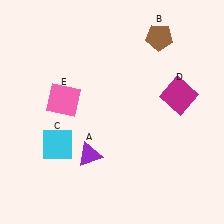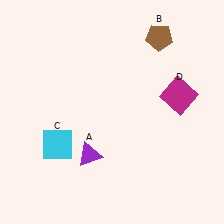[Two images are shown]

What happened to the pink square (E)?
The pink square (E) was removed in Image 2. It was in the top-left area of Image 1.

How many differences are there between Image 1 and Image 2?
There is 1 difference between the two images.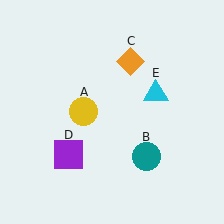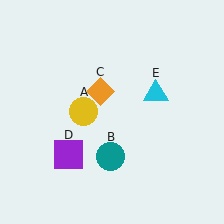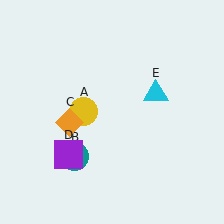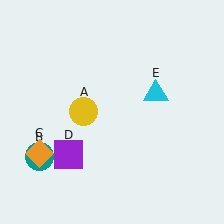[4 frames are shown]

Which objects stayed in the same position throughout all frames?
Yellow circle (object A) and purple square (object D) and cyan triangle (object E) remained stationary.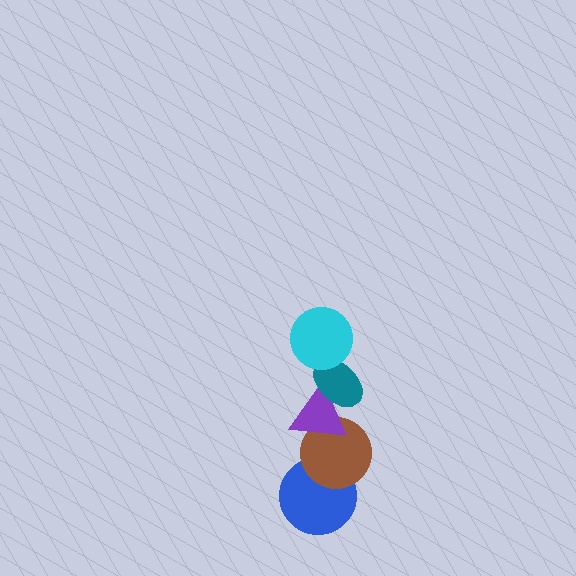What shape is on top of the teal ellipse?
The cyan circle is on top of the teal ellipse.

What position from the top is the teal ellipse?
The teal ellipse is 2nd from the top.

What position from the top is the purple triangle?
The purple triangle is 3rd from the top.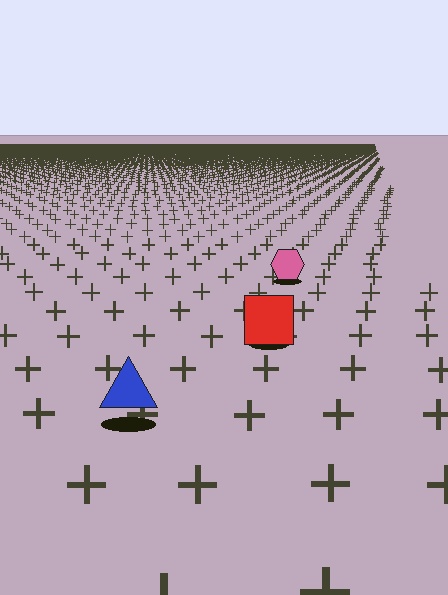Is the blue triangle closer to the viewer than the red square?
Yes. The blue triangle is closer — you can tell from the texture gradient: the ground texture is coarser near it.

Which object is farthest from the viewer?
The pink hexagon is farthest from the viewer. It appears smaller and the ground texture around it is denser.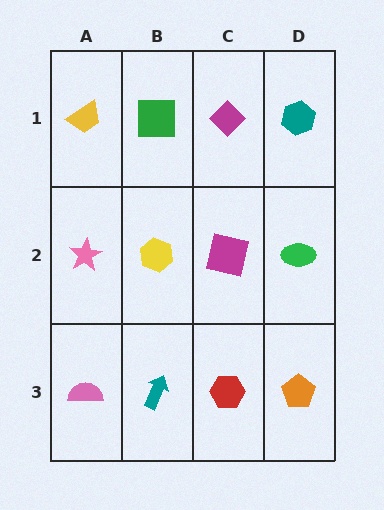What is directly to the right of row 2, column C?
A green ellipse.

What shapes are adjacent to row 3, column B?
A yellow hexagon (row 2, column B), a pink semicircle (row 3, column A), a red hexagon (row 3, column C).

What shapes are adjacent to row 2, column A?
A yellow trapezoid (row 1, column A), a pink semicircle (row 3, column A), a yellow hexagon (row 2, column B).